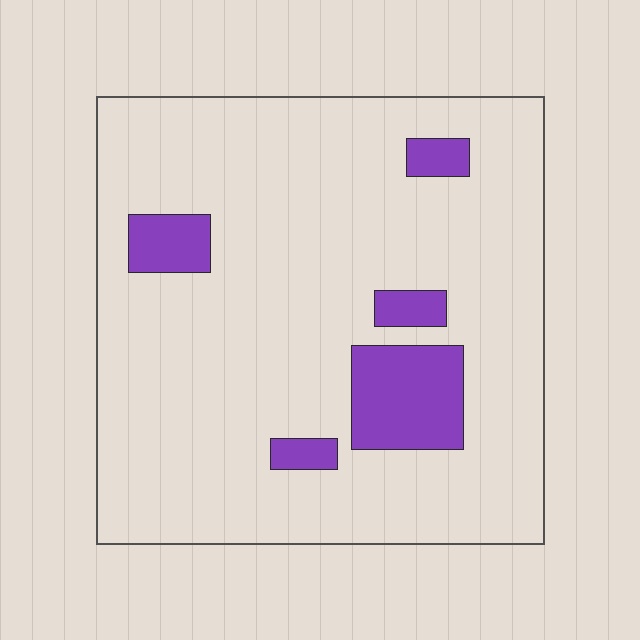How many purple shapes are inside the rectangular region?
5.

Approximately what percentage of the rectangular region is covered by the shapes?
Approximately 10%.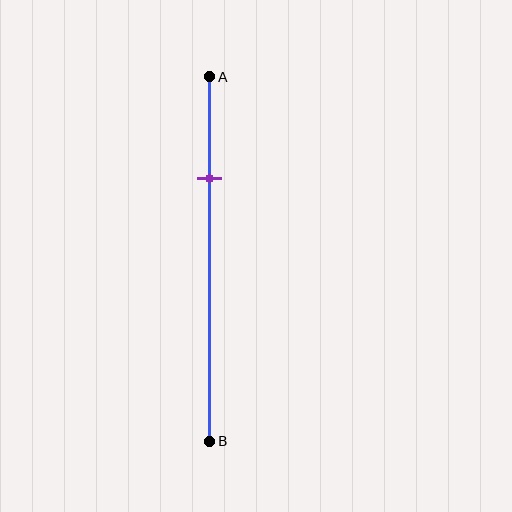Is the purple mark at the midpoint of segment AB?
No, the mark is at about 30% from A, not at the 50% midpoint.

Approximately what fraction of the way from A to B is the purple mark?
The purple mark is approximately 30% of the way from A to B.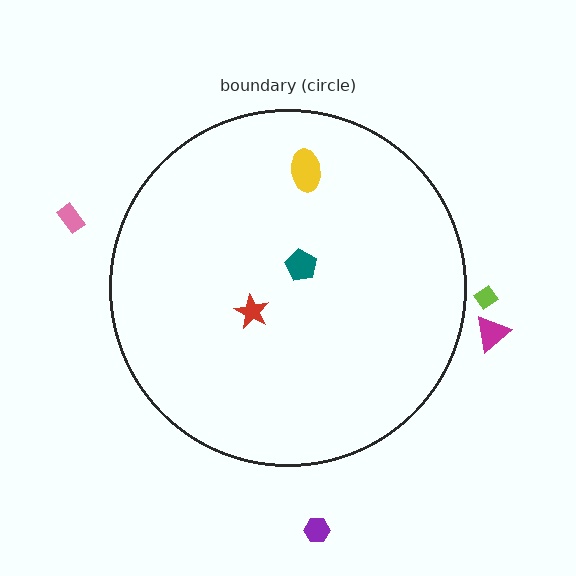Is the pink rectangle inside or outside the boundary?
Outside.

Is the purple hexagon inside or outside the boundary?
Outside.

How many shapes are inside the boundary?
3 inside, 4 outside.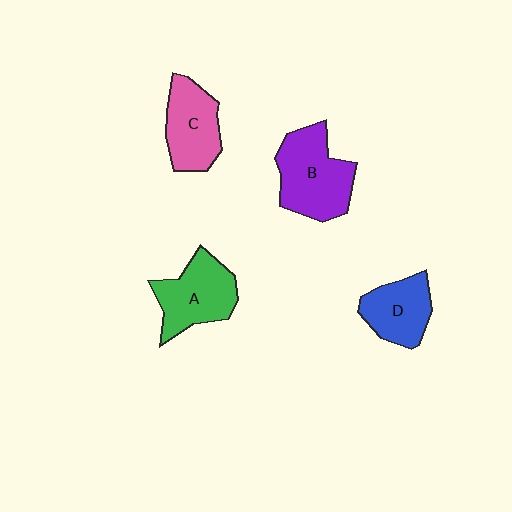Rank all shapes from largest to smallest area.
From largest to smallest: B (purple), A (green), C (pink), D (blue).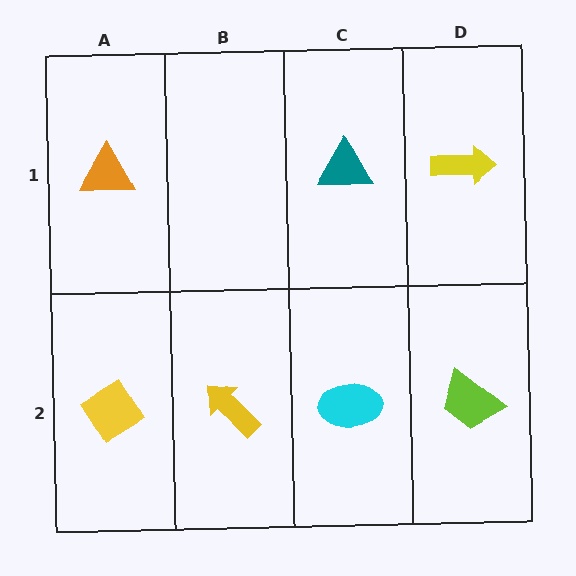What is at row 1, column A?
An orange triangle.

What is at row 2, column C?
A cyan ellipse.